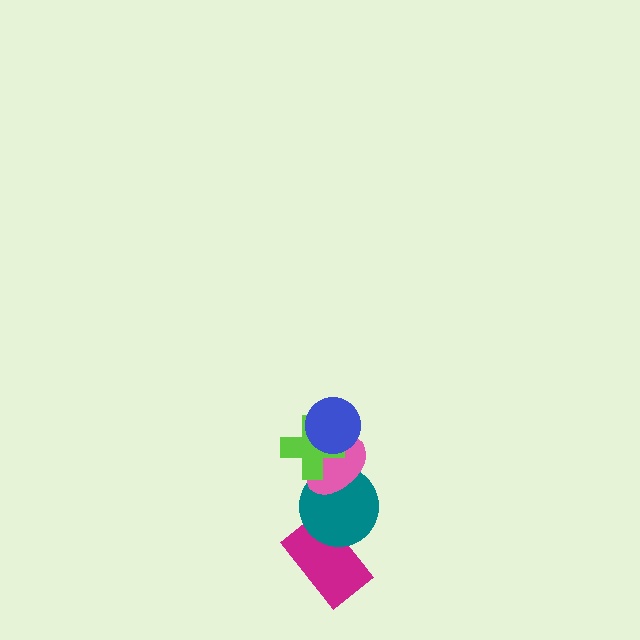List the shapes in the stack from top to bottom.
From top to bottom: the blue circle, the lime cross, the pink ellipse, the teal circle, the magenta rectangle.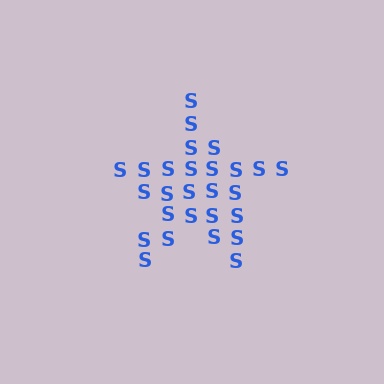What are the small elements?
The small elements are letter S's.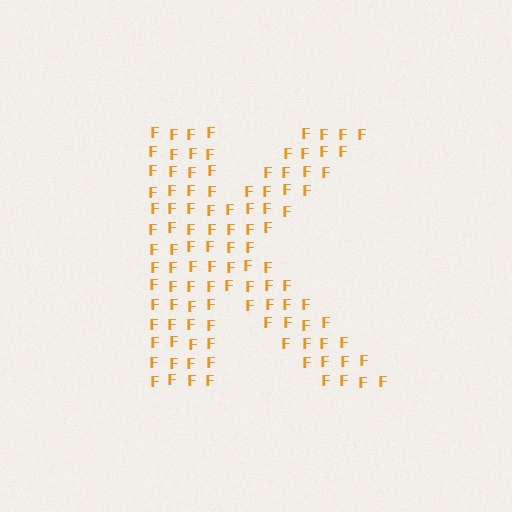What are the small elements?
The small elements are letter F's.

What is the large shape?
The large shape is the letter K.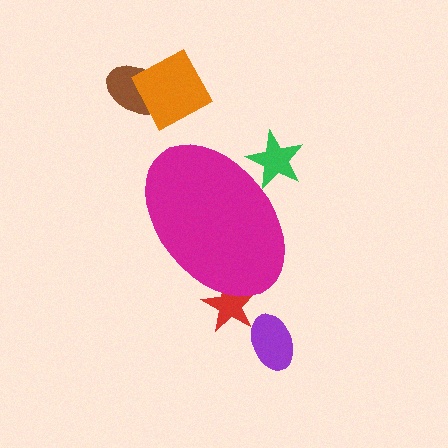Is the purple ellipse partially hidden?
No, the purple ellipse is fully visible.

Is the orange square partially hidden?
No, the orange square is fully visible.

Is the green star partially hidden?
Yes, the green star is partially hidden behind the magenta ellipse.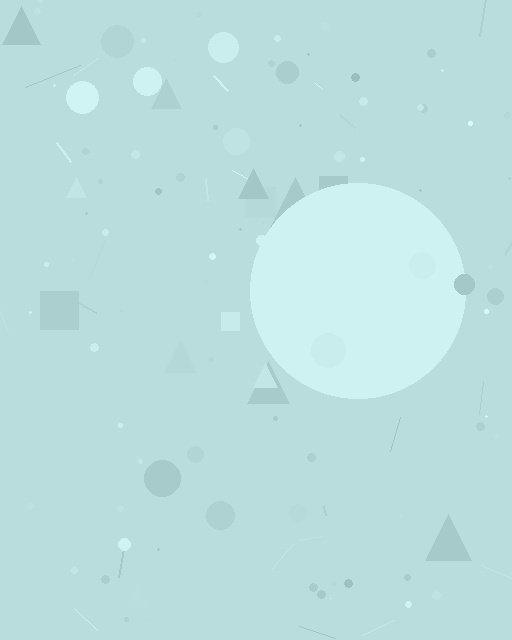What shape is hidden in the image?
A circle is hidden in the image.